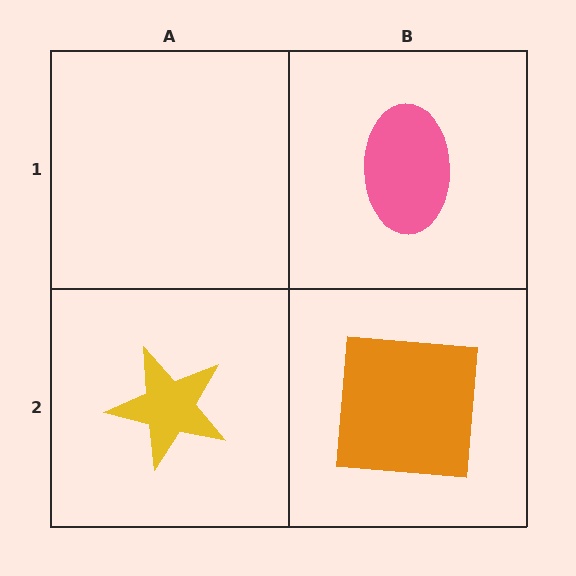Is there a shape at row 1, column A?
No, that cell is empty.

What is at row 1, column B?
A pink ellipse.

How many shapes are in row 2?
2 shapes.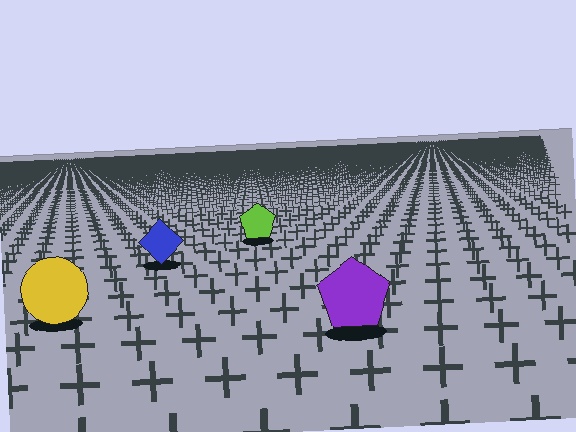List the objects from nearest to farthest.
From nearest to farthest: the purple pentagon, the yellow circle, the blue diamond, the lime pentagon.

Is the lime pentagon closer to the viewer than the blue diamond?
No. The blue diamond is closer — you can tell from the texture gradient: the ground texture is coarser near it.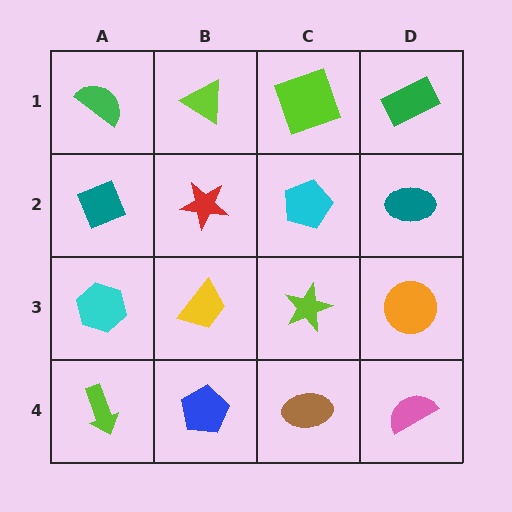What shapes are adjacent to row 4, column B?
A yellow trapezoid (row 3, column B), a lime arrow (row 4, column A), a brown ellipse (row 4, column C).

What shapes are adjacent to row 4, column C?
A lime star (row 3, column C), a blue pentagon (row 4, column B), a pink semicircle (row 4, column D).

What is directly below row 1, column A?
A teal diamond.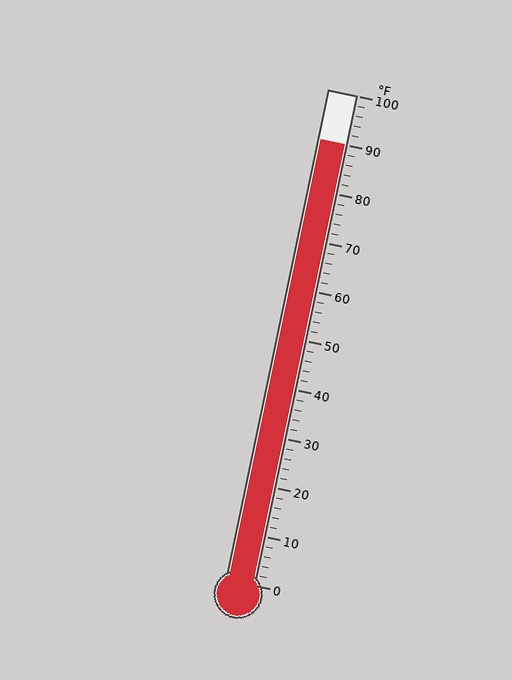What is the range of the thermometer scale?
The thermometer scale ranges from 0°F to 100°F.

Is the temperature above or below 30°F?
The temperature is above 30°F.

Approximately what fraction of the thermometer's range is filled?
The thermometer is filled to approximately 90% of its range.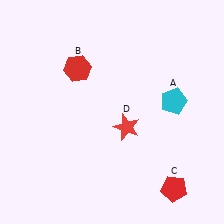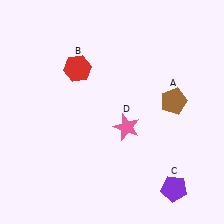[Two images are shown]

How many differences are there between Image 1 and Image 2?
There are 3 differences between the two images.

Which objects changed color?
A changed from cyan to brown. C changed from red to purple. D changed from red to pink.